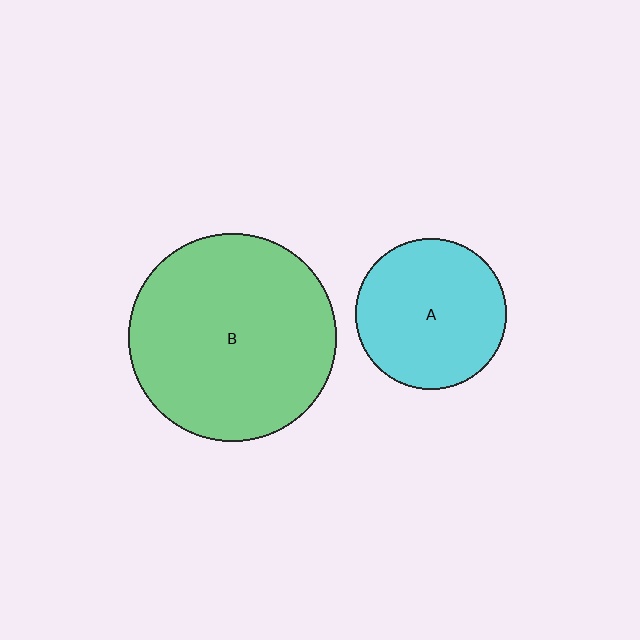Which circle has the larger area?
Circle B (green).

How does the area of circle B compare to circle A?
Approximately 1.9 times.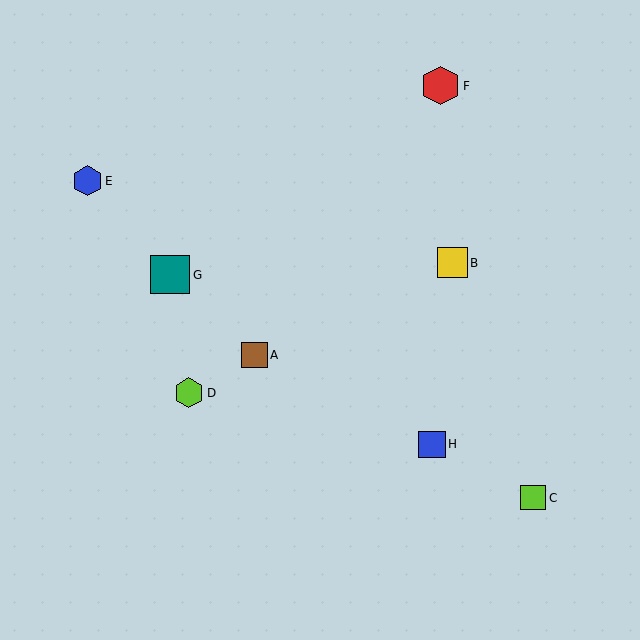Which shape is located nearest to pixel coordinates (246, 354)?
The brown square (labeled A) at (255, 355) is nearest to that location.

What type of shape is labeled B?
Shape B is a yellow square.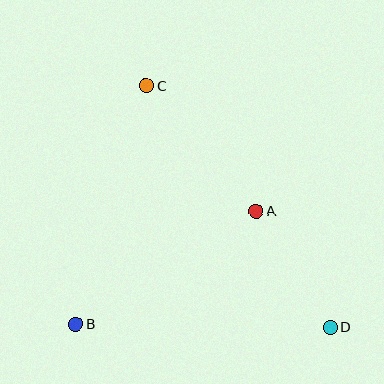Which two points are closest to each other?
Points A and D are closest to each other.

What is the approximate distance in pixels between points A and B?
The distance between A and B is approximately 213 pixels.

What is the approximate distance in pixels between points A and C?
The distance between A and C is approximately 167 pixels.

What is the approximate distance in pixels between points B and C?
The distance between B and C is approximately 249 pixels.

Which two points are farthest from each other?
Points C and D are farthest from each other.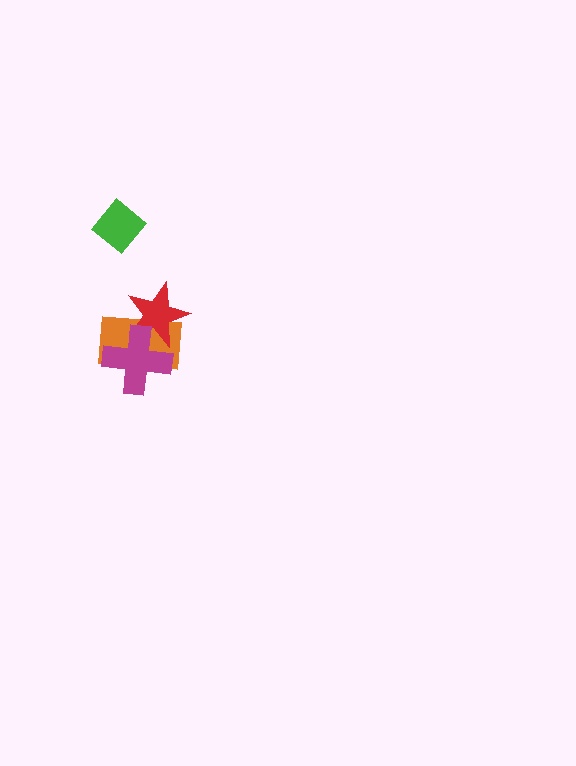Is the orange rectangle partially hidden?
Yes, it is partially covered by another shape.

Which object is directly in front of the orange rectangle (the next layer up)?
The red star is directly in front of the orange rectangle.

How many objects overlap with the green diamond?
0 objects overlap with the green diamond.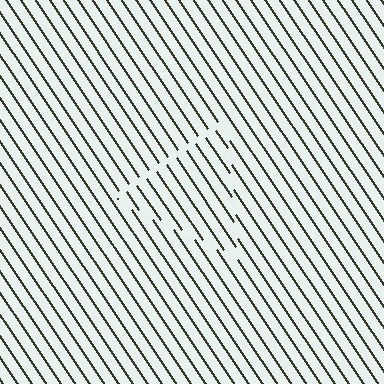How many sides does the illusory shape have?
3 sides — the line-ends trace a triangle.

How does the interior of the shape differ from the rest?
The interior of the shape contains the same grating, shifted by half a period — the contour is defined by the phase discontinuity where line-ends from the inner and outer gratings abut.